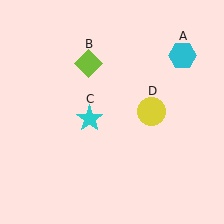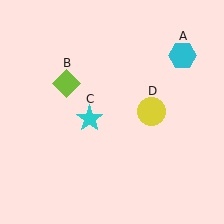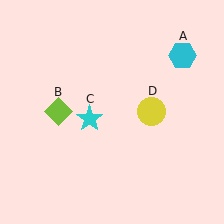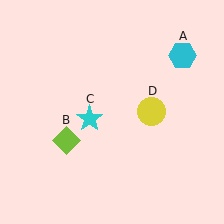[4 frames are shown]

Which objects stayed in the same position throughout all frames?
Cyan hexagon (object A) and cyan star (object C) and yellow circle (object D) remained stationary.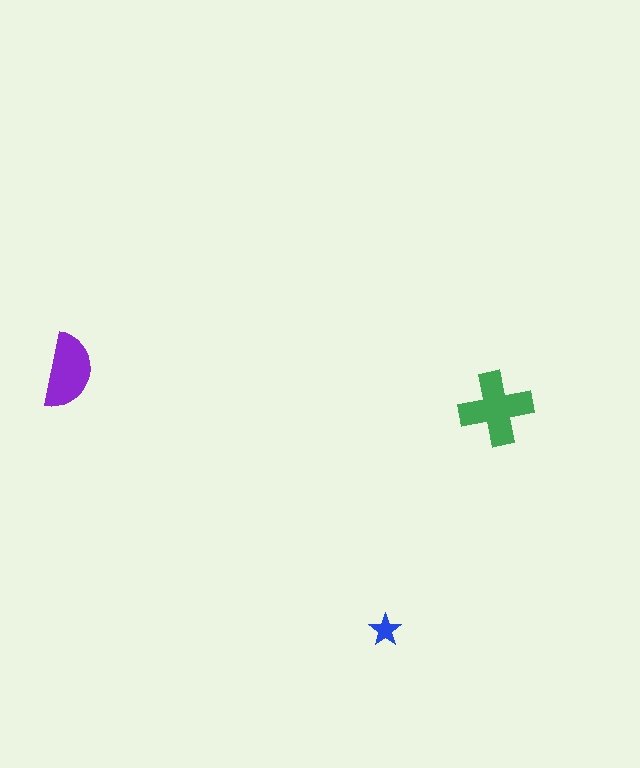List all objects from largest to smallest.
The green cross, the purple semicircle, the blue star.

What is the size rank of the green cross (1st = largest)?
1st.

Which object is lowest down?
The blue star is bottommost.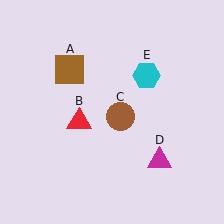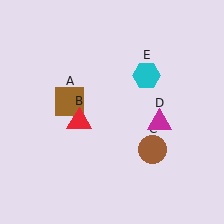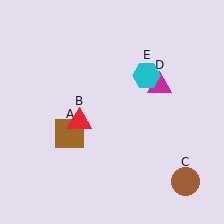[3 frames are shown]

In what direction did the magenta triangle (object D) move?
The magenta triangle (object D) moved up.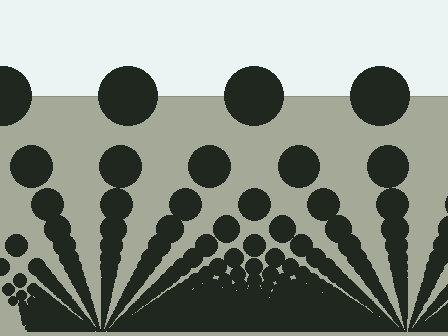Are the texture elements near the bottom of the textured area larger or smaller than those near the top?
Smaller. The gradient is inverted — elements near the bottom are smaller and denser.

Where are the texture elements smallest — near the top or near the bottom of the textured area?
Near the bottom.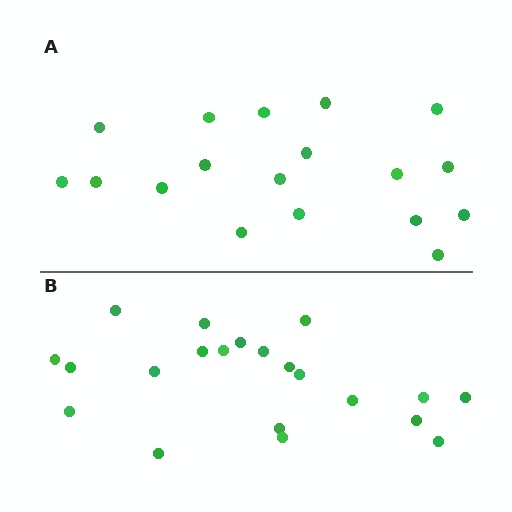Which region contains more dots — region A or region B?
Region B (the bottom region) has more dots.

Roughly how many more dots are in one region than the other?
Region B has just a few more — roughly 2 or 3 more dots than region A.